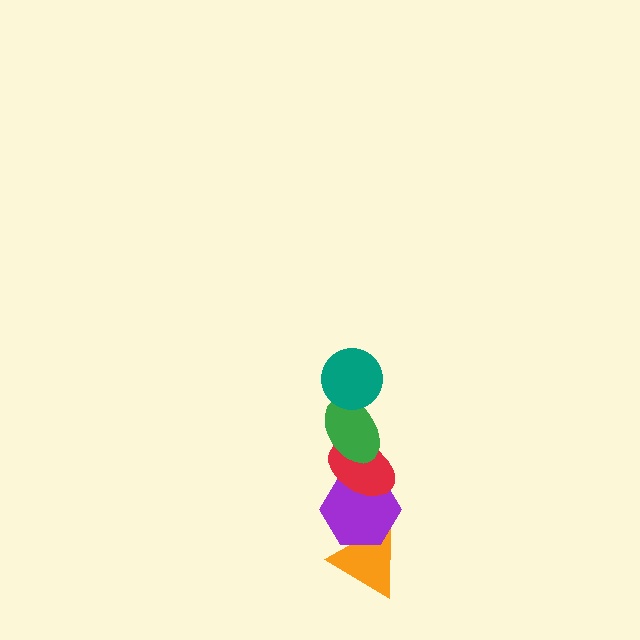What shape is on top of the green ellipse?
The teal circle is on top of the green ellipse.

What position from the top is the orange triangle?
The orange triangle is 5th from the top.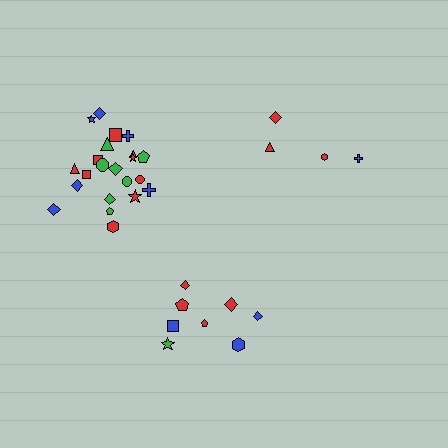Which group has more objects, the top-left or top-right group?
The top-left group.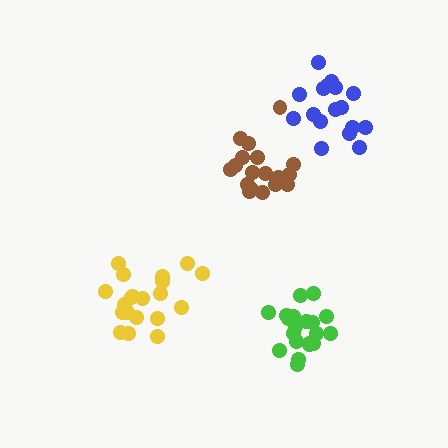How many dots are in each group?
Group 1: 20 dots, Group 2: 17 dots, Group 3: 20 dots, Group 4: 18 dots (75 total).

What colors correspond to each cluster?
The clusters are colored: yellow, blue, green, brown.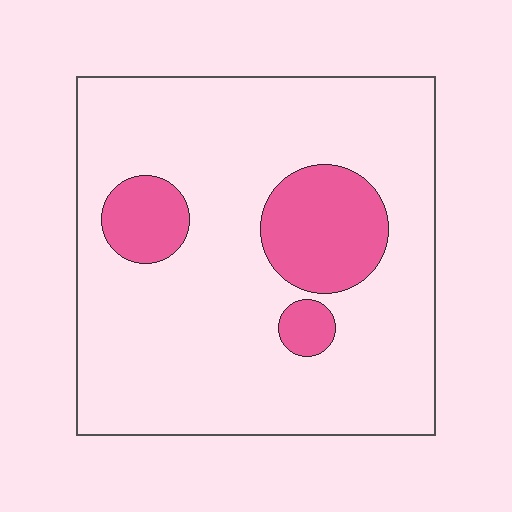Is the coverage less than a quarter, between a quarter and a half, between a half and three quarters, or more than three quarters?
Less than a quarter.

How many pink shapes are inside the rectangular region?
3.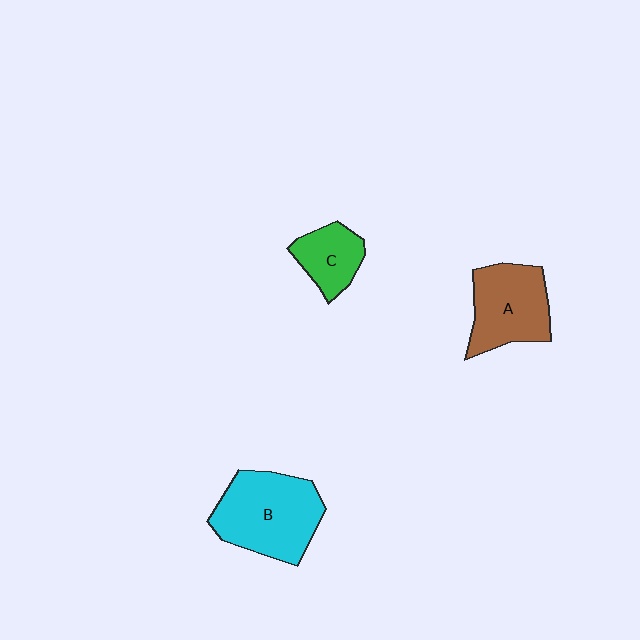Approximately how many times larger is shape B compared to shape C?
Approximately 2.1 times.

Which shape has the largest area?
Shape B (cyan).